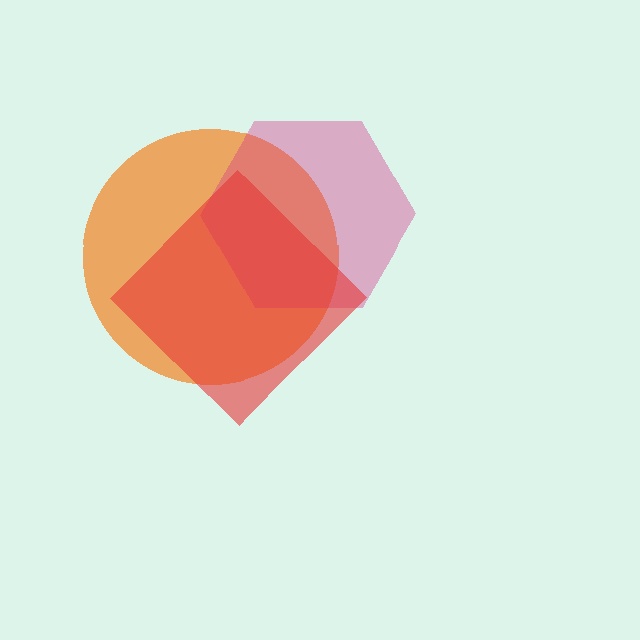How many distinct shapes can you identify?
There are 3 distinct shapes: an orange circle, a magenta hexagon, a red diamond.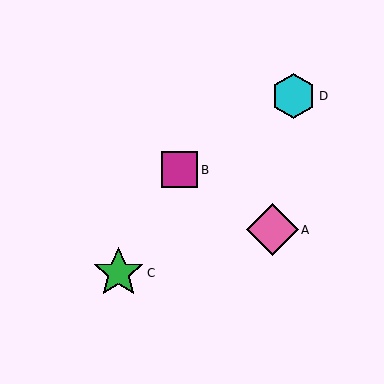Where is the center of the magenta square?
The center of the magenta square is at (179, 170).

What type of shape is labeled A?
Shape A is a pink diamond.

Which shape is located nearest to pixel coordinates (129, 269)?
The green star (labeled C) at (118, 273) is nearest to that location.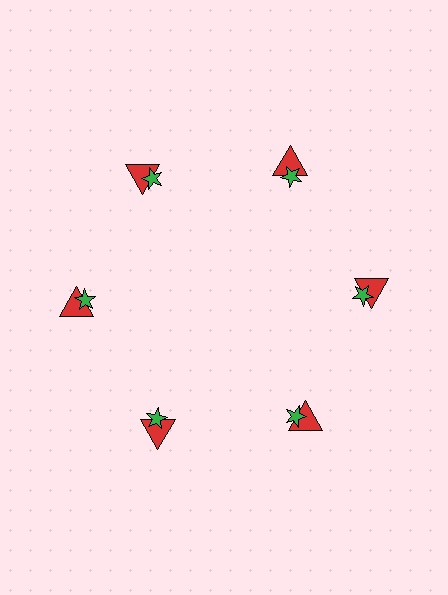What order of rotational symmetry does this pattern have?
This pattern has 6-fold rotational symmetry.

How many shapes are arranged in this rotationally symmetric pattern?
There are 12 shapes, arranged in 6 groups of 2.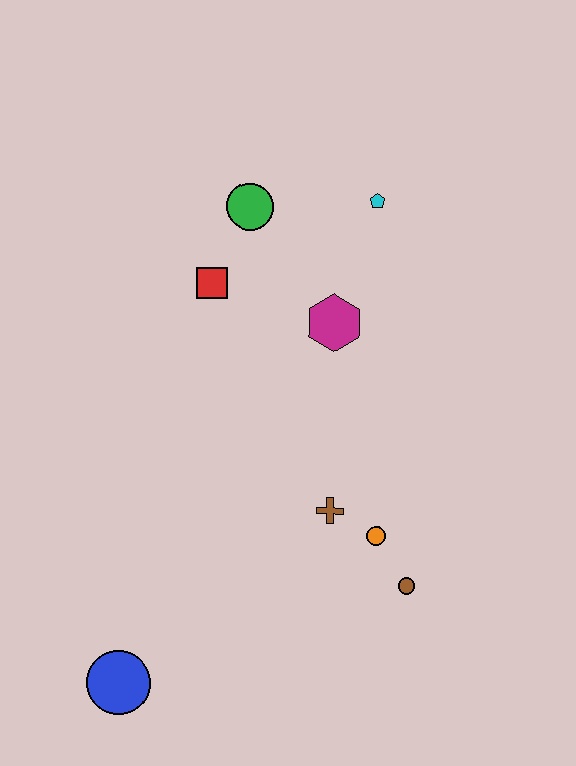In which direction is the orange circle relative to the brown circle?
The orange circle is above the brown circle.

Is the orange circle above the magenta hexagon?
No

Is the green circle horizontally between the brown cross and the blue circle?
Yes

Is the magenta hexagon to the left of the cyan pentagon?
Yes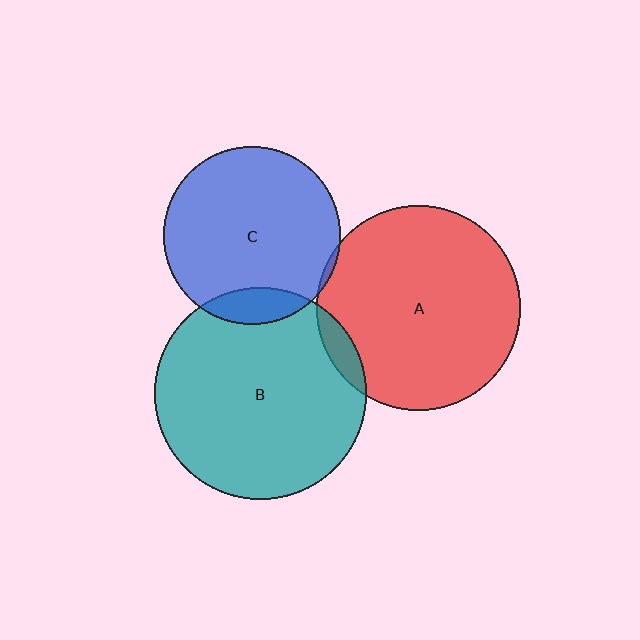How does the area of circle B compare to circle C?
Approximately 1.4 times.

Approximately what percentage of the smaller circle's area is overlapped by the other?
Approximately 5%.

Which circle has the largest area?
Circle B (teal).